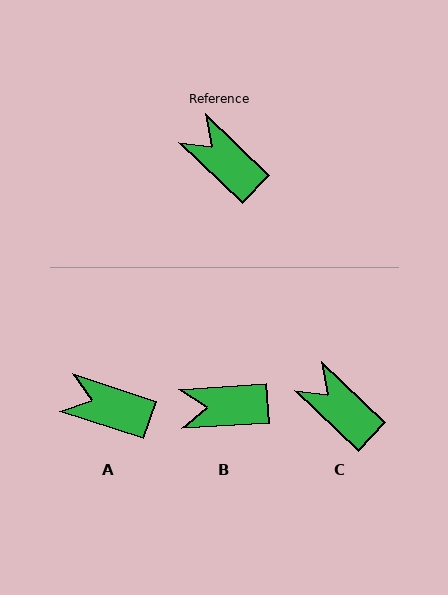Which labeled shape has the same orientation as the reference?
C.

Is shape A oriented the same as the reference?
No, it is off by about 26 degrees.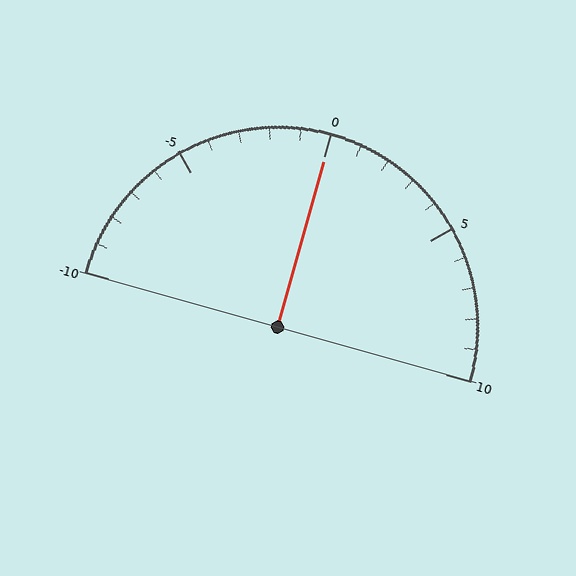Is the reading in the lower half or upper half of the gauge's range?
The reading is in the upper half of the range (-10 to 10).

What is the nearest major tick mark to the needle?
The nearest major tick mark is 0.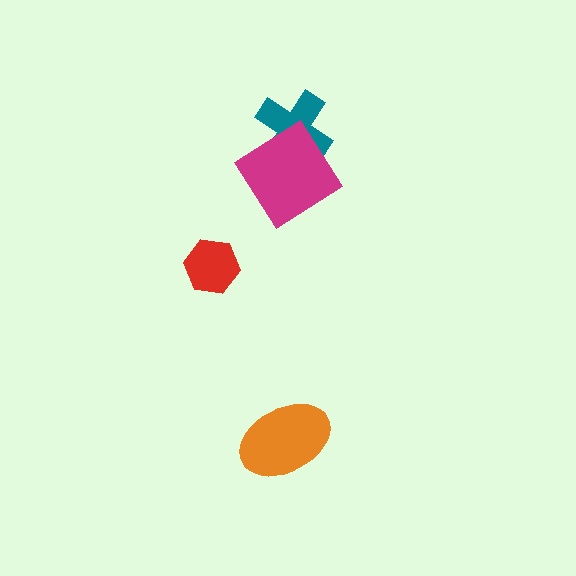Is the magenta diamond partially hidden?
No, no other shape covers it.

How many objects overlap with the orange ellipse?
0 objects overlap with the orange ellipse.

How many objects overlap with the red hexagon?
0 objects overlap with the red hexagon.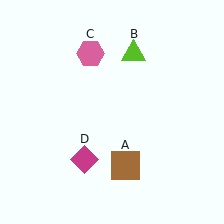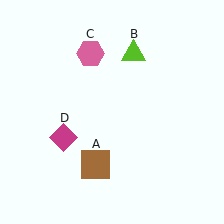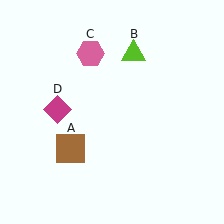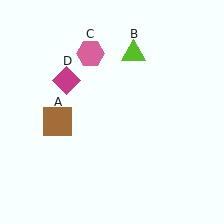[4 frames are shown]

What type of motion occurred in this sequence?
The brown square (object A), magenta diamond (object D) rotated clockwise around the center of the scene.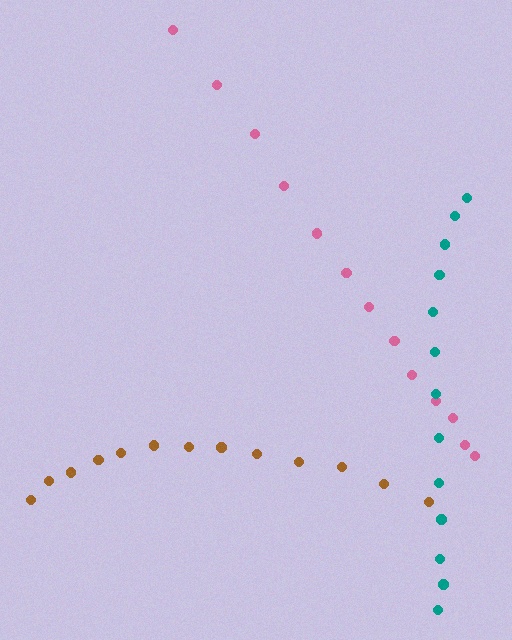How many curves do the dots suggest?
There are 3 distinct paths.